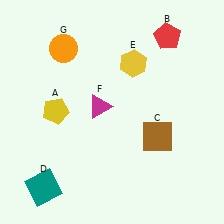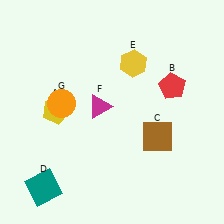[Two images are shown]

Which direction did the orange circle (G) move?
The orange circle (G) moved down.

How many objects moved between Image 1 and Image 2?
2 objects moved between the two images.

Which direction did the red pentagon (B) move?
The red pentagon (B) moved down.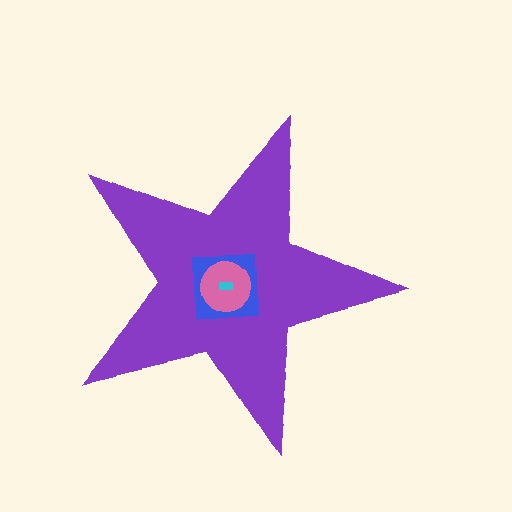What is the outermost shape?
The purple star.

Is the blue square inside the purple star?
Yes.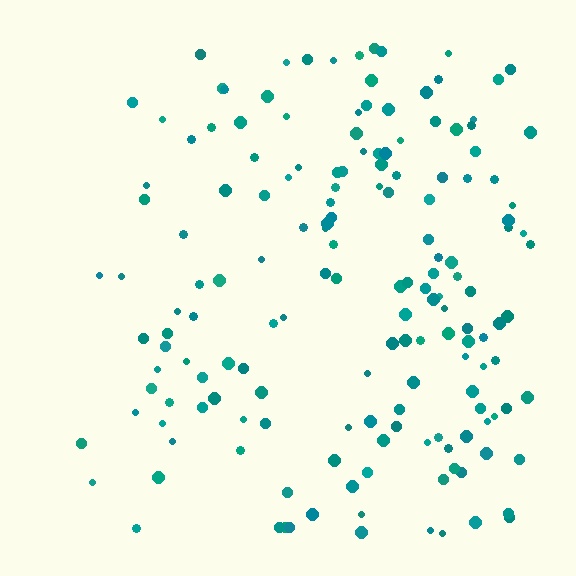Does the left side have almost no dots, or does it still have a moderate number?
Still a moderate number, just noticeably fewer than the right.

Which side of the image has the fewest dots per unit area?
The left.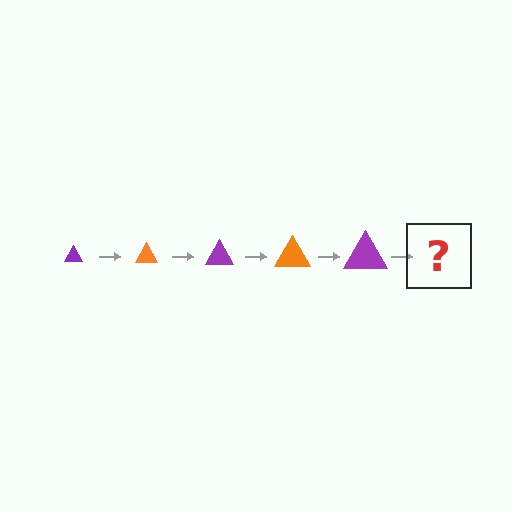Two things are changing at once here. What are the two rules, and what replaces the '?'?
The two rules are that the triangle grows larger each step and the color cycles through purple and orange. The '?' should be an orange triangle, larger than the previous one.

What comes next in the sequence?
The next element should be an orange triangle, larger than the previous one.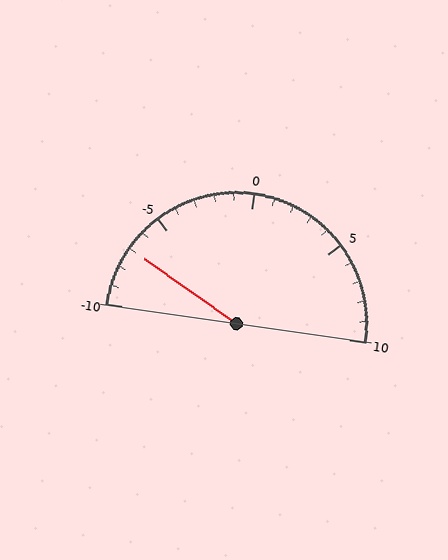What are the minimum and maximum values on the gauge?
The gauge ranges from -10 to 10.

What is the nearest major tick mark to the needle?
The nearest major tick mark is -5.